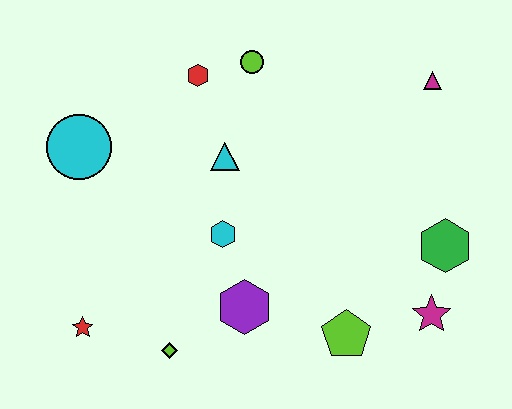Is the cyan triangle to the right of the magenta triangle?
No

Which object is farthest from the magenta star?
The cyan circle is farthest from the magenta star.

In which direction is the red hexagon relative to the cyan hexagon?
The red hexagon is above the cyan hexagon.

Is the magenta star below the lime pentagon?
No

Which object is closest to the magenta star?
The green hexagon is closest to the magenta star.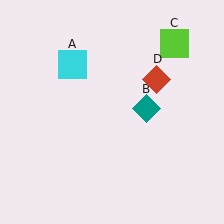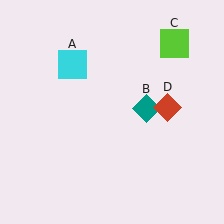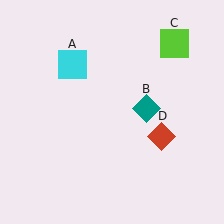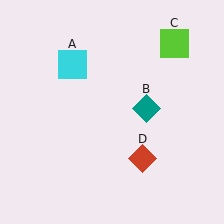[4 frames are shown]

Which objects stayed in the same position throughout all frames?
Cyan square (object A) and teal diamond (object B) and lime square (object C) remained stationary.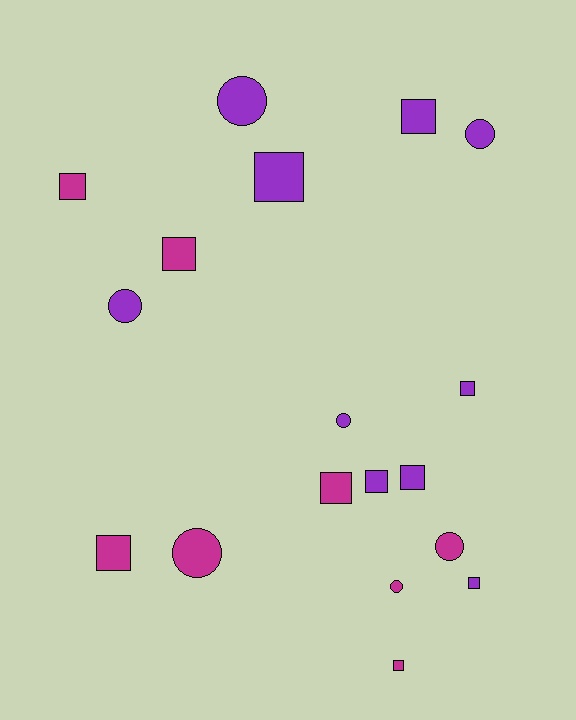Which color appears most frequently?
Purple, with 10 objects.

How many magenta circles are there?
There are 3 magenta circles.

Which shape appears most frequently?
Square, with 11 objects.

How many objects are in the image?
There are 18 objects.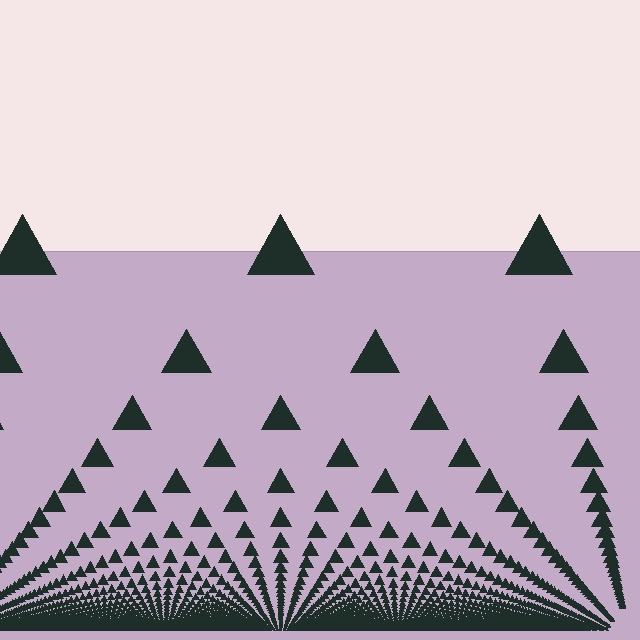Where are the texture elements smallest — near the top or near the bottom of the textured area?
Near the bottom.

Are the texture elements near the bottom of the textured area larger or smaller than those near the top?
Smaller. The gradient is inverted — elements near the bottom are smaller and denser.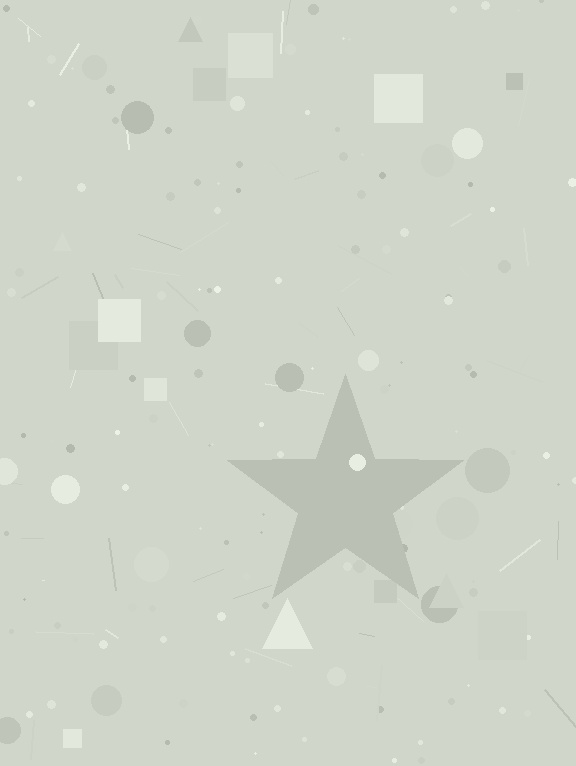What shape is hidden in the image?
A star is hidden in the image.